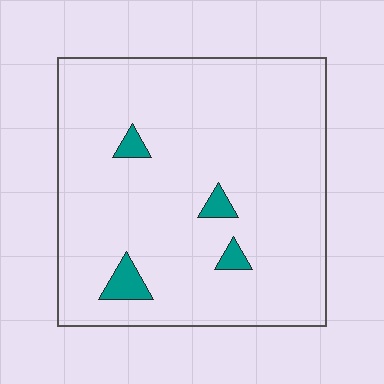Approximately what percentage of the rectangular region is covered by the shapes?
Approximately 5%.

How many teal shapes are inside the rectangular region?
4.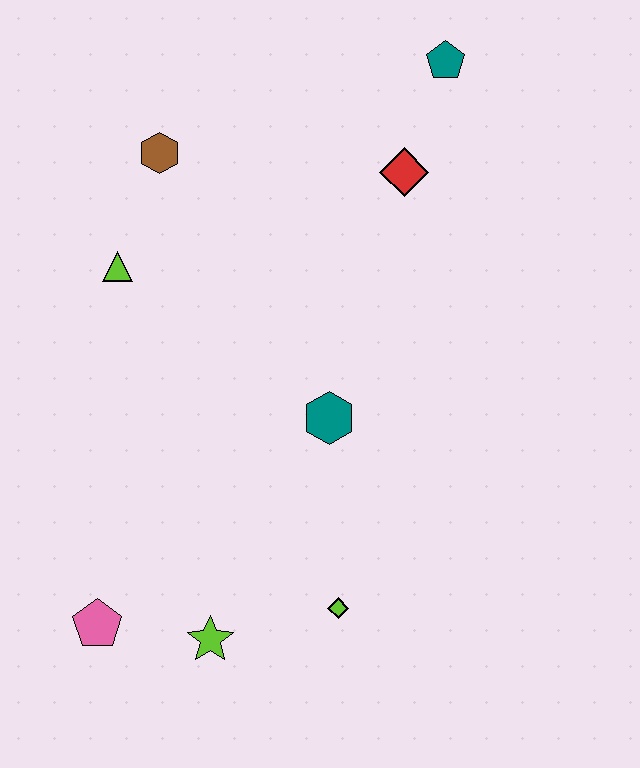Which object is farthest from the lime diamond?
The teal pentagon is farthest from the lime diamond.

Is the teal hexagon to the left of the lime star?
No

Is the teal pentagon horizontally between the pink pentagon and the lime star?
No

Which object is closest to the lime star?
The pink pentagon is closest to the lime star.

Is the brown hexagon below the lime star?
No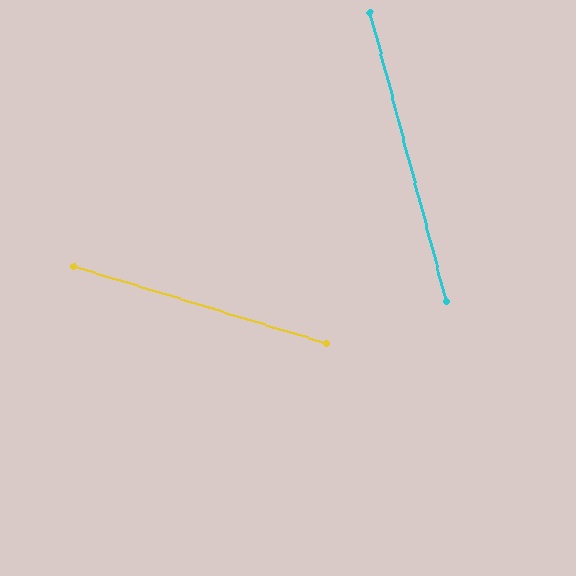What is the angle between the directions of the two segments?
Approximately 58 degrees.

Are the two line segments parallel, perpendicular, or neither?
Neither parallel nor perpendicular — they differ by about 58°.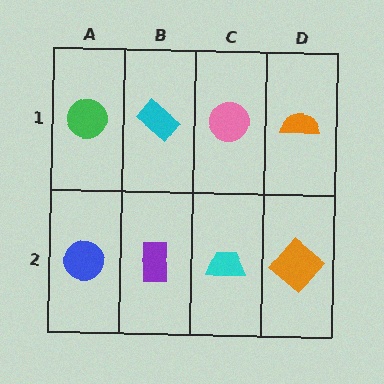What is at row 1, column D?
An orange semicircle.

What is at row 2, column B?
A purple rectangle.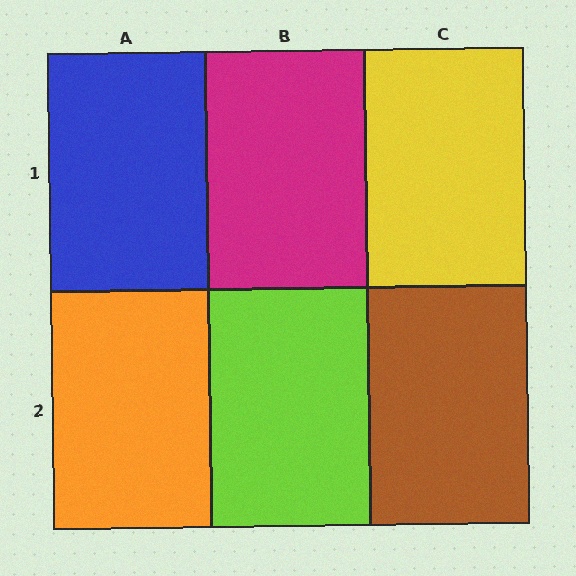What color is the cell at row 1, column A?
Blue.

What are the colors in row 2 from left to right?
Orange, lime, brown.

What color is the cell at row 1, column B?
Magenta.